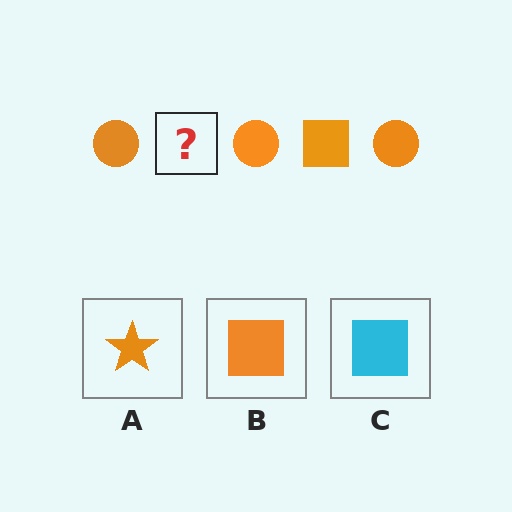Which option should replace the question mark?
Option B.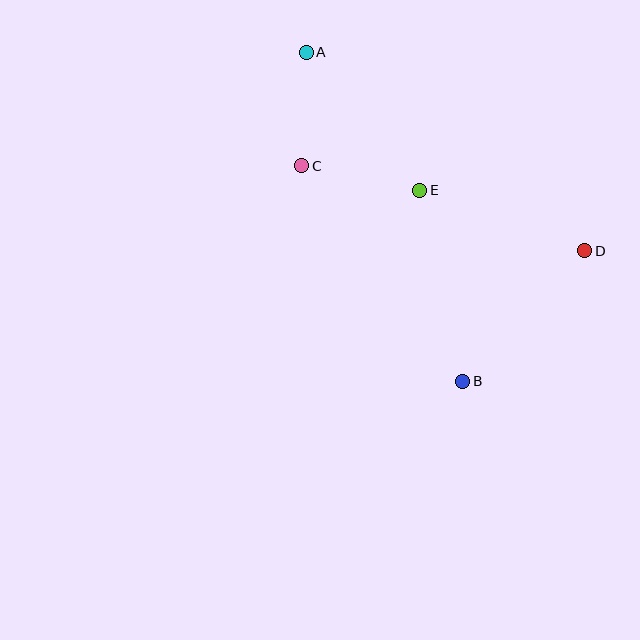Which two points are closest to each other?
Points A and C are closest to each other.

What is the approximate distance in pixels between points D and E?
The distance between D and E is approximately 176 pixels.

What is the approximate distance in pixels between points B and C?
The distance between B and C is approximately 269 pixels.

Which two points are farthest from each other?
Points A and B are farthest from each other.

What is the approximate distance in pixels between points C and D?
The distance between C and D is approximately 296 pixels.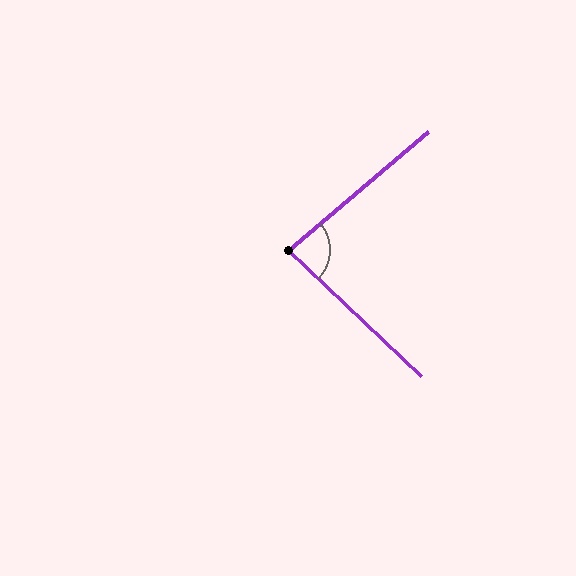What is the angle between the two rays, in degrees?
Approximately 84 degrees.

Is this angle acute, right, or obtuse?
It is acute.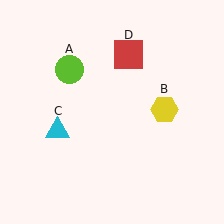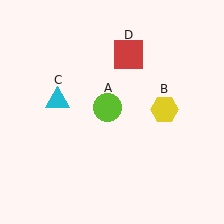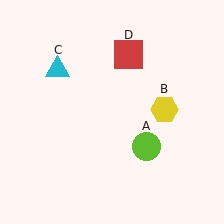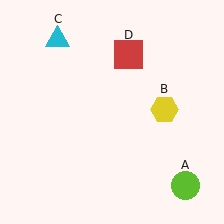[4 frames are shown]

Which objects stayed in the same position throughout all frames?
Yellow hexagon (object B) and red square (object D) remained stationary.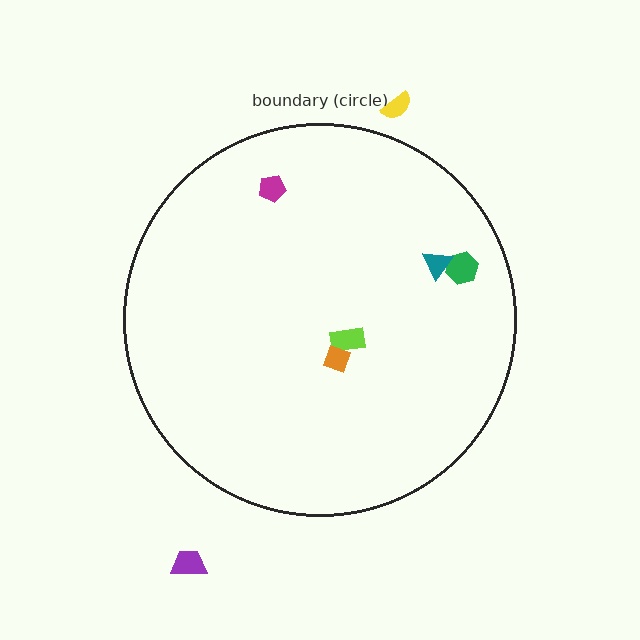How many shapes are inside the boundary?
5 inside, 2 outside.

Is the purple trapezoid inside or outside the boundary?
Outside.